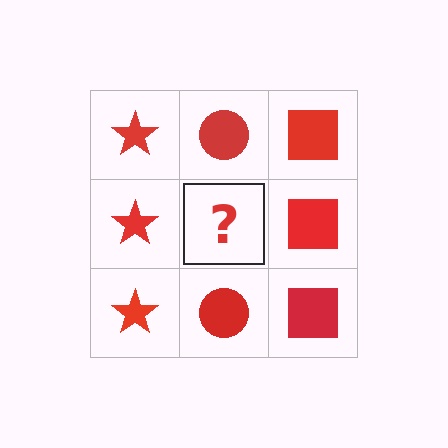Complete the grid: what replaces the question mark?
The question mark should be replaced with a red circle.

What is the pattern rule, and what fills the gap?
The rule is that each column has a consistent shape. The gap should be filled with a red circle.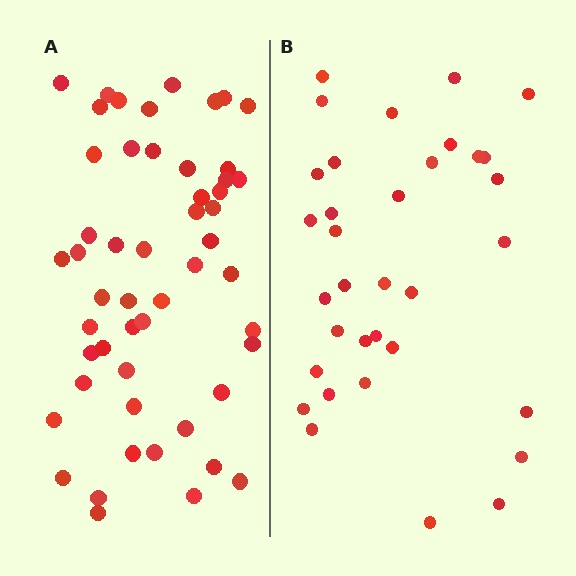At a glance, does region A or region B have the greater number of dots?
Region A (the left region) has more dots.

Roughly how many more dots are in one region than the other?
Region A has approximately 20 more dots than region B.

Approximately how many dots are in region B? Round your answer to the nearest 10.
About 30 dots. (The exact count is 34, which rounds to 30.)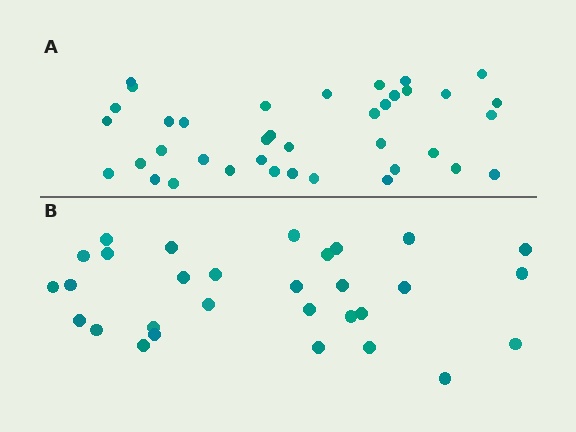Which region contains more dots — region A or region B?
Region A (the top region) has more dots.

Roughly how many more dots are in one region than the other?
Region A has roughly 8 or so more dots than region B.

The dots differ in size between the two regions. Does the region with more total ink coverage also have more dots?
No. Region B has more total ink coverage because its dots are larger, but region A actually contains more individual dots. Total area can be misleading — the number of items is what matters here.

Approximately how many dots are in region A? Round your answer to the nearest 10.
About 40 dots. (The exact count is 38, which rounds to 40.)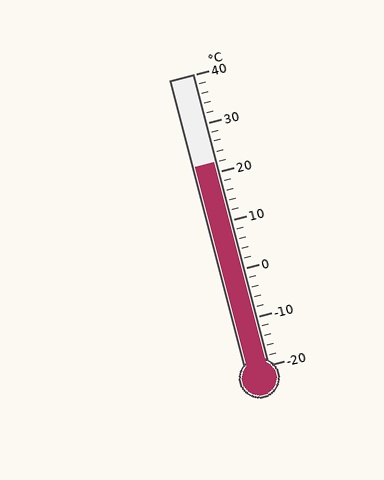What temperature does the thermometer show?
The thermometer shows approximately 22°C.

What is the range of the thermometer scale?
The thermometer scale ranges from -20°C to 40°C.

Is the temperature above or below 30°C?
The temperature is below 30°C.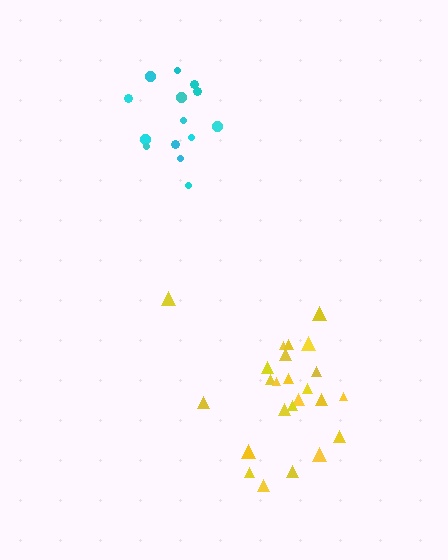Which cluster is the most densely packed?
Cyan.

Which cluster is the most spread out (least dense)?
Yellow.